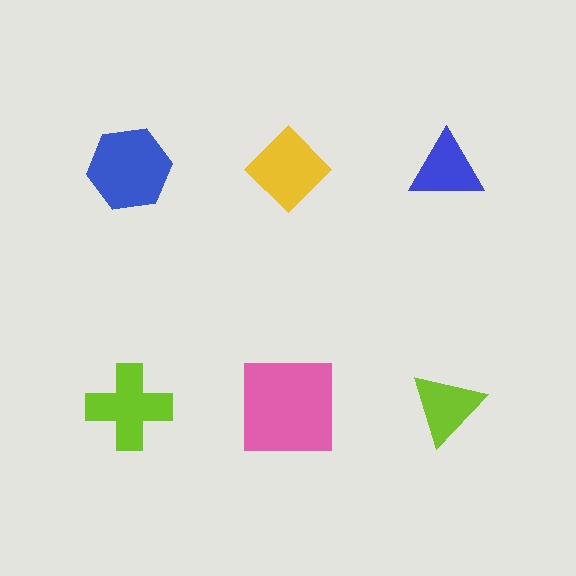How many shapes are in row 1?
3 shapes.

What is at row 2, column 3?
A lime triangle.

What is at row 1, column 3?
A blue triangle.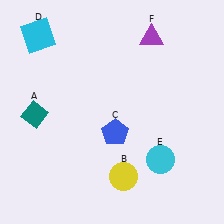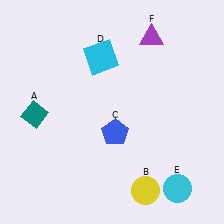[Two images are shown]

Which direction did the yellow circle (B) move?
The yellow circle (B) moved right.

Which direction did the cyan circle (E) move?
The cyan circle (E) moved down.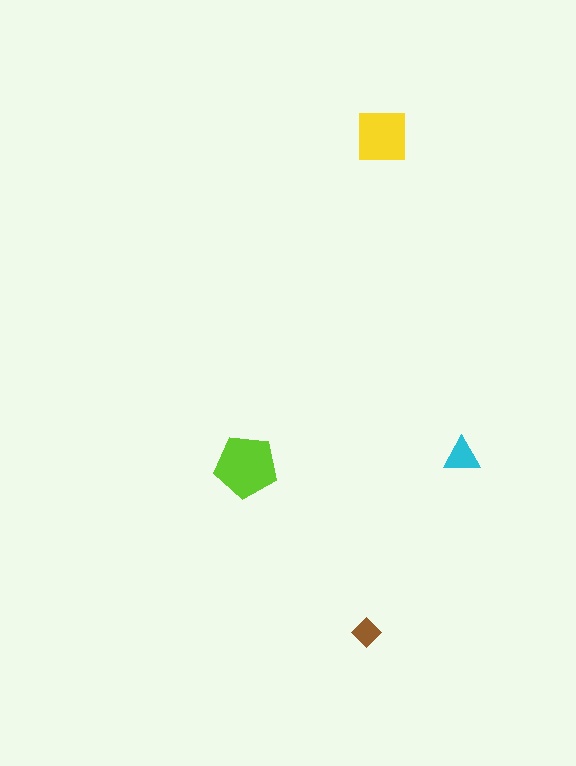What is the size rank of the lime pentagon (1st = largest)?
1st.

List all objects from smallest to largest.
The brown diamond, the cyan triangle, the yellow square, the lime pentagon.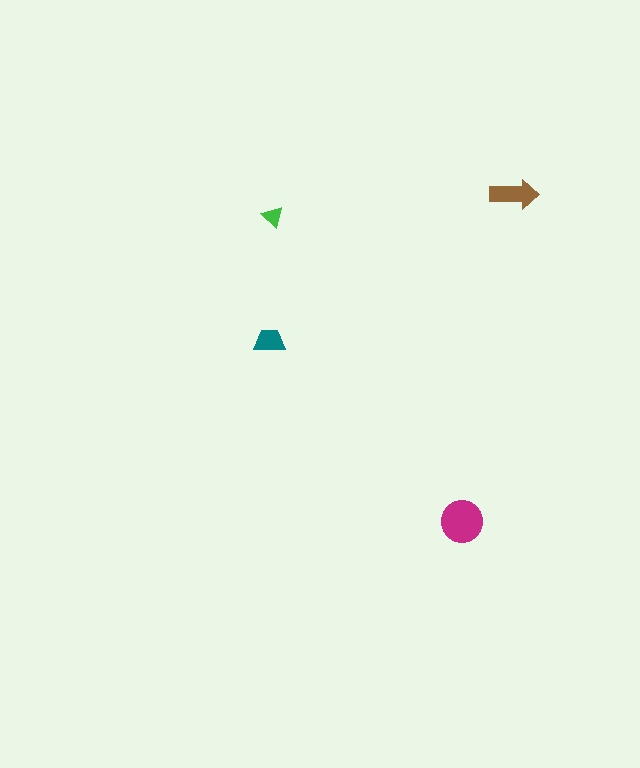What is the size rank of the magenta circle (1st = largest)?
1st.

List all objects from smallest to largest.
The green triangle, the teal trapezoid, the brown arrow, the magenta circle.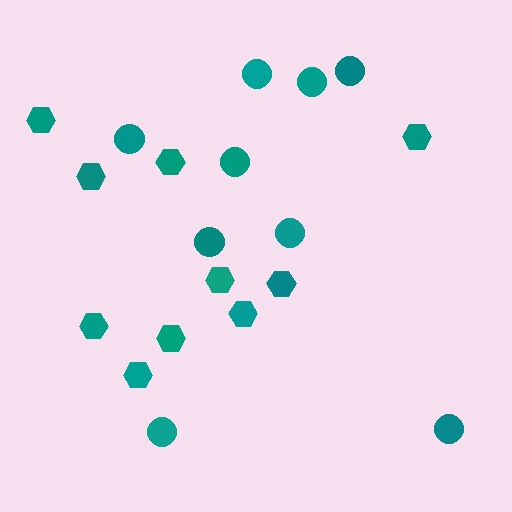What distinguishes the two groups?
There are 2 groups: one group of circles (9) and one group of hexagons (10).